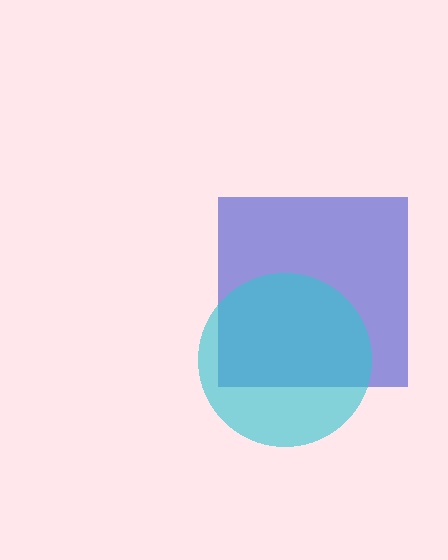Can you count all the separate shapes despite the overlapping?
Yes, there are 2 separate shapes.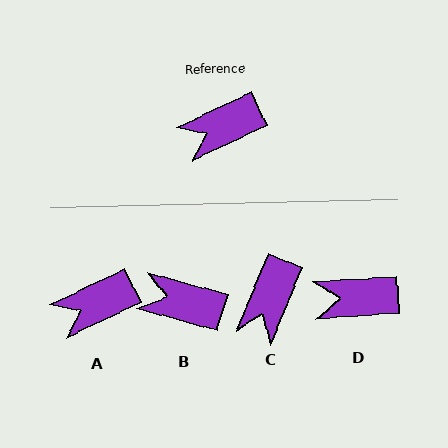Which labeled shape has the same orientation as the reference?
A.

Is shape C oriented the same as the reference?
No, it is off by about 42 degrees.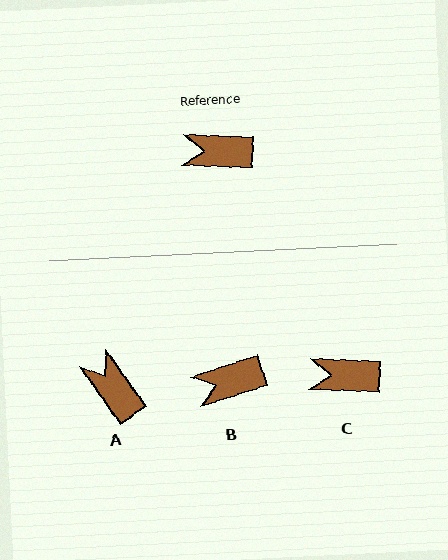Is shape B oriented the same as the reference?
No, it is off by about 20 degrees.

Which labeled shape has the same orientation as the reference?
C.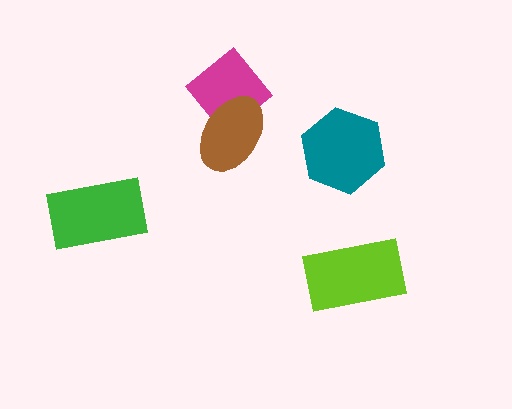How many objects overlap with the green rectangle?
0 objects overlap with the green rectangle.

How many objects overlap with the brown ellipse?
1 object overlaps with the brown ellipse.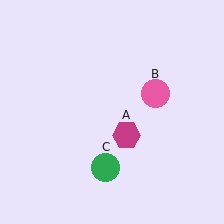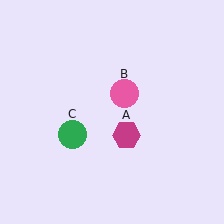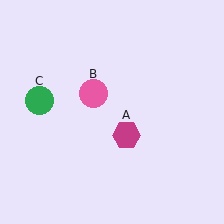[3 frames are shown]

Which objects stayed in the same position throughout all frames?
Magenta hexagon (object A) remained stationary.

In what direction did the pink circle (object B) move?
The pink circle (object B) moved left.